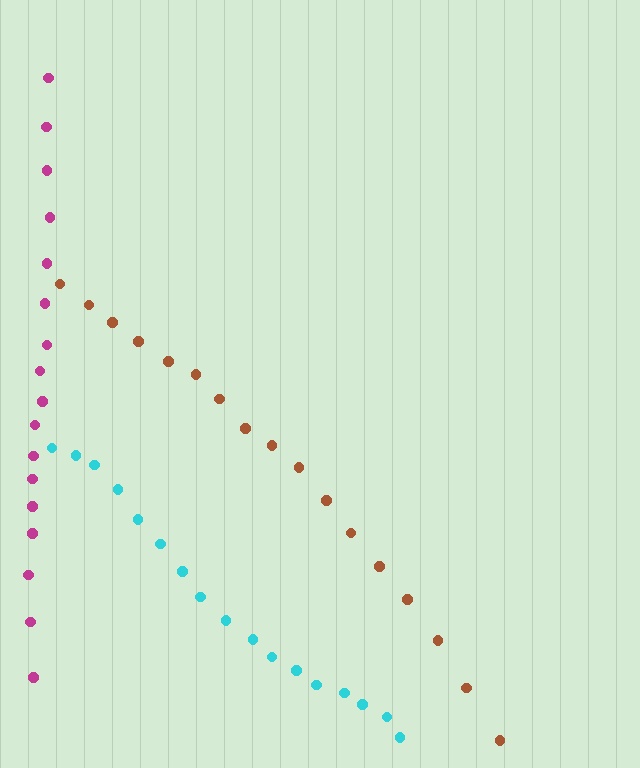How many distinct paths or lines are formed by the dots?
There are 3 distinct paths.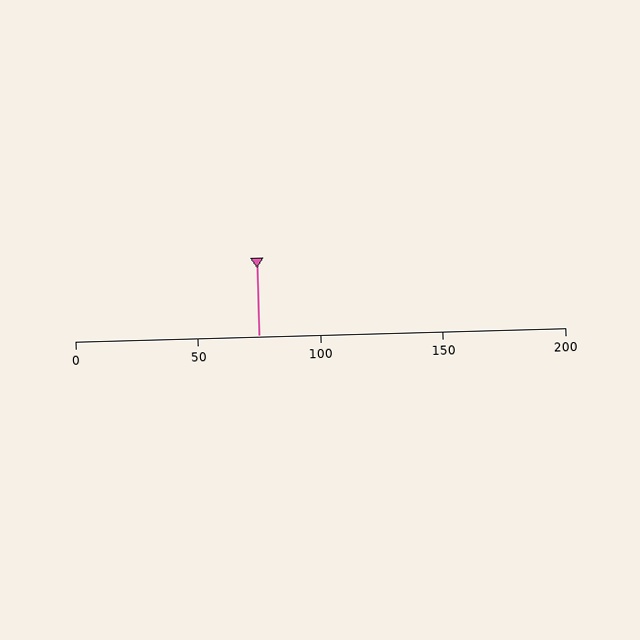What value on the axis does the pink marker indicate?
The marker indicates approximately 75.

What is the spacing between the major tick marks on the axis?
The major ticks are spaced 50 apart.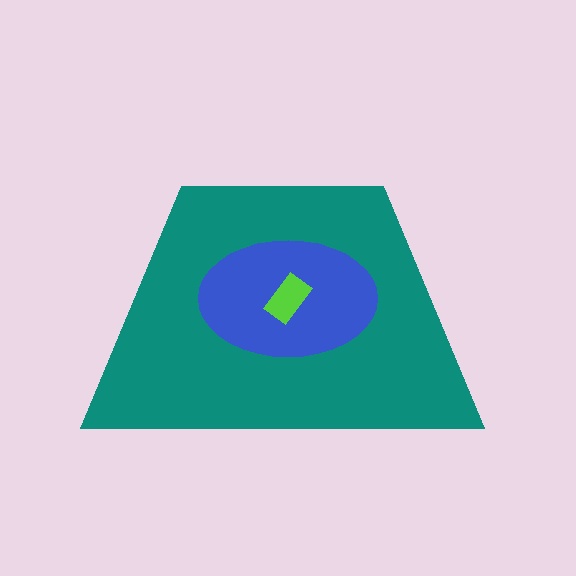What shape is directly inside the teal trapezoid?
The blue ellipse.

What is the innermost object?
The lime rectangle.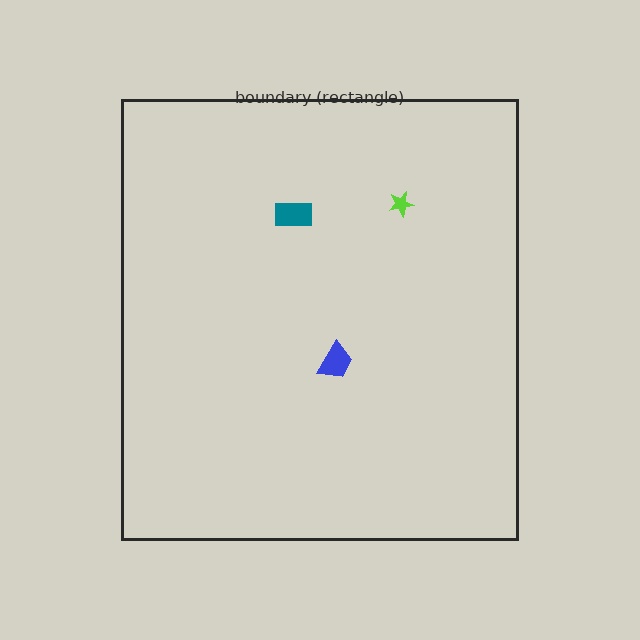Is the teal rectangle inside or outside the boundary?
Inside.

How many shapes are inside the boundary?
3 inside, 0 outside.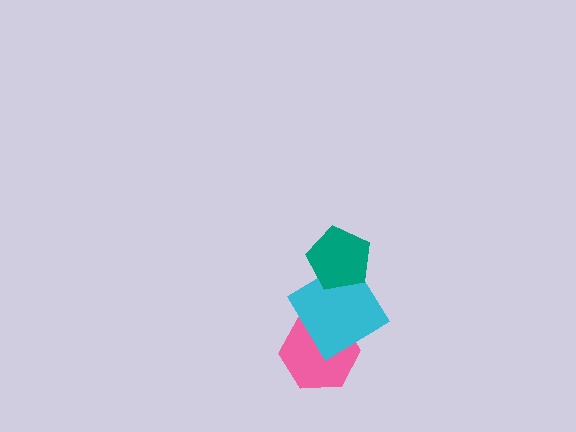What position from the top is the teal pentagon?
The teal pentagon is 1st from the top.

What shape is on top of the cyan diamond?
The teal pentagon is on top of the cyan diamond.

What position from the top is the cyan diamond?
The cyan diamond is 2nd from the top.